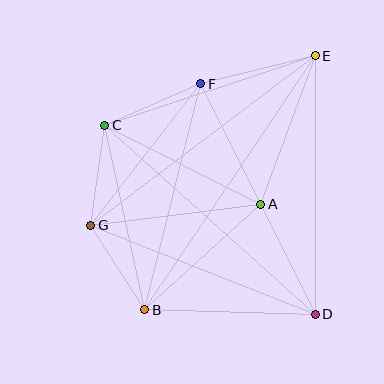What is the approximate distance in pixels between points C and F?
The distance between C and F is approximately 104 pixels.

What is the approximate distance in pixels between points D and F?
The distance between D and F is approximately 258 pixels.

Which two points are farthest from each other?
Points B and E are farthest from each other.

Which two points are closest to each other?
Points B and G are closest to each other.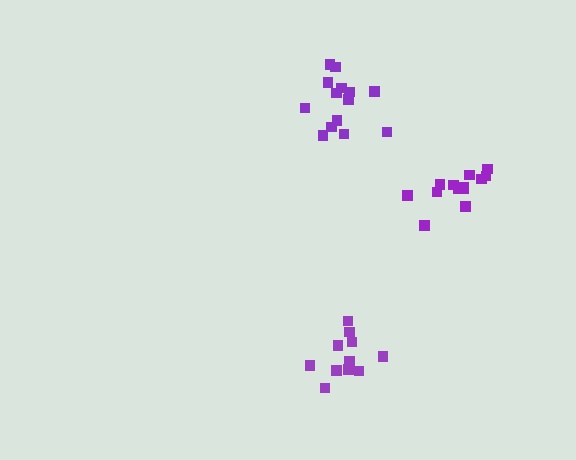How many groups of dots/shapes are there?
There are 3 groups.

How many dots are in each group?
Group 1: 14 dots, Group 2: 13 dots, Group 3: 11 dots (38 total).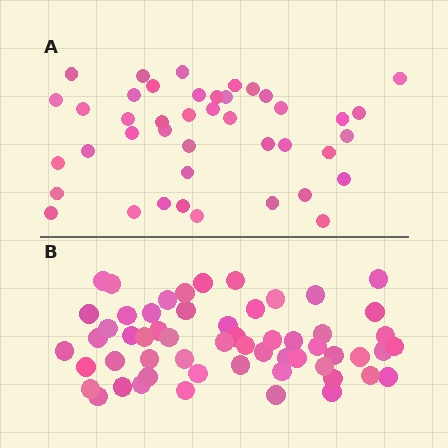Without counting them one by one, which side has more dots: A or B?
Region B (the bottom region) has more dots.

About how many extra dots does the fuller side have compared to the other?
Region B has approximately 15 more dots than region A.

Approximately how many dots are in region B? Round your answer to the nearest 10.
About 60 dots. (The exact count is 57, which rounds to 60.)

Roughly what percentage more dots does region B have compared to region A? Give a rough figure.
About 35% more.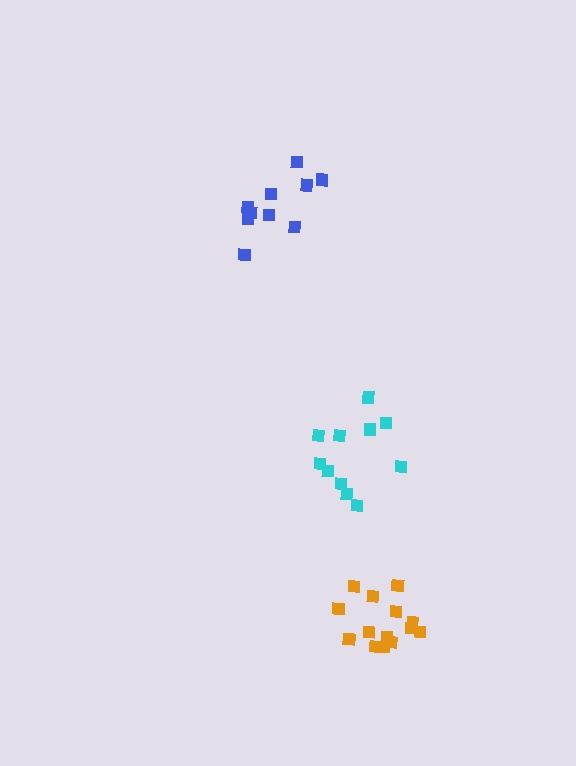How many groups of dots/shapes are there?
There are 3 groups.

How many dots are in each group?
Group 1: 10 dots, Group 2: 11 dots, Group 3: 14 dots (35 total).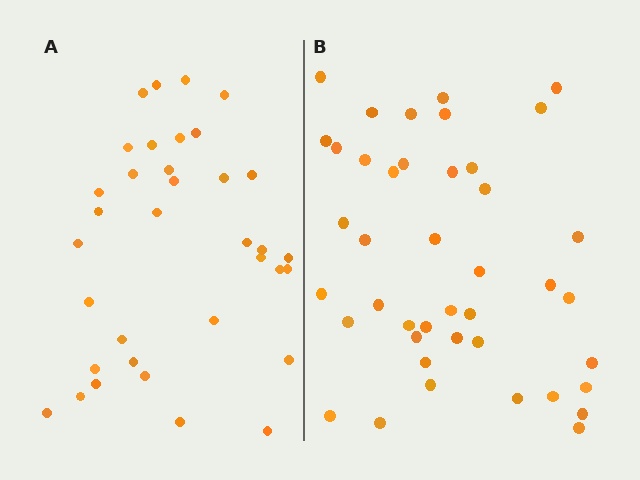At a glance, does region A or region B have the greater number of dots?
Region B (the right region) has more dots.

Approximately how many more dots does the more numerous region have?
Region B has roughly 8 or so more dots than region A.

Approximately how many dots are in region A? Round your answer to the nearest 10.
About 40 dots. (The exact count is 35, which rounds to 40.)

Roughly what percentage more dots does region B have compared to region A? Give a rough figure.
About 20% more.